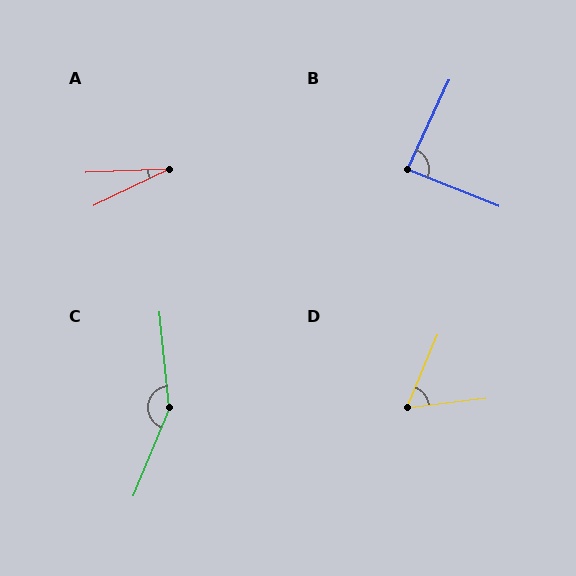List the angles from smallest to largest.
A (23°), D (61°), B (87°), C (152°).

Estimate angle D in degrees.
Approximately 61 degrees.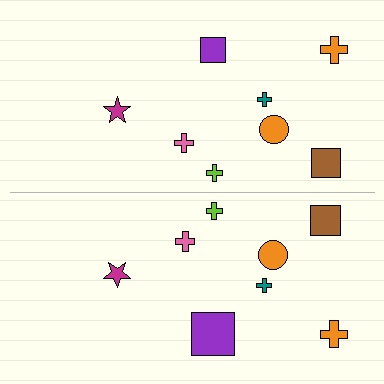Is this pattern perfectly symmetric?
No, the pattern is not perfectly symmetric. The purple square on the bottom side has a different size than its mirror counterpart.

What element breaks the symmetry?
The purple square on the bottom side has a different size than its mirror counterpart.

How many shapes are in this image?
There are 16 shapes in this image.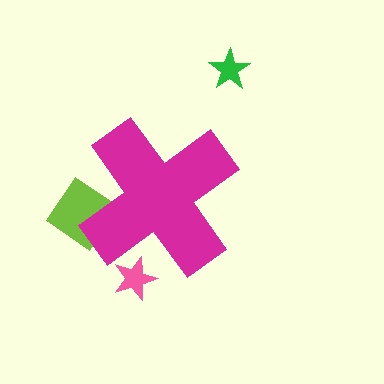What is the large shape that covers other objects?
A magenta cross.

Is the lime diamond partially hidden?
Yes, the lime diamond is partially hidden behind the magenta cross.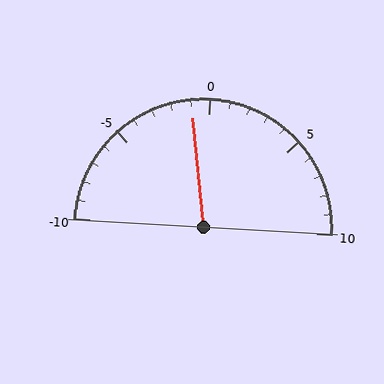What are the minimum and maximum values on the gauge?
The gauge ranges from -10 to 10.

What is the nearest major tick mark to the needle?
The nearest major tick mark is 0.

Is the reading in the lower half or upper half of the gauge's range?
The reading is in the lower half of the range (-10 to 10).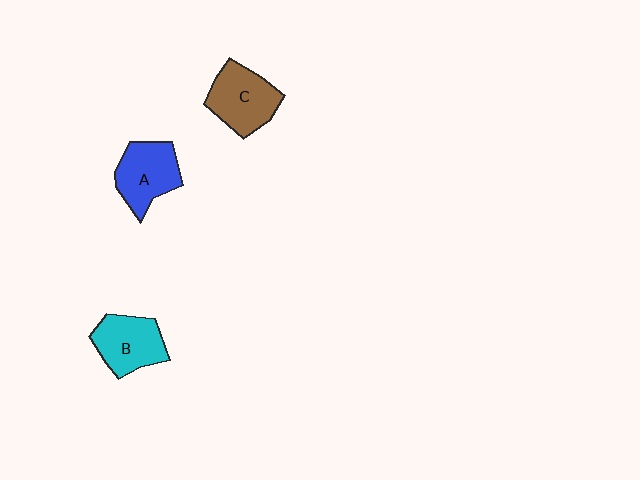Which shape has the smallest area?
Shape B (cyan).